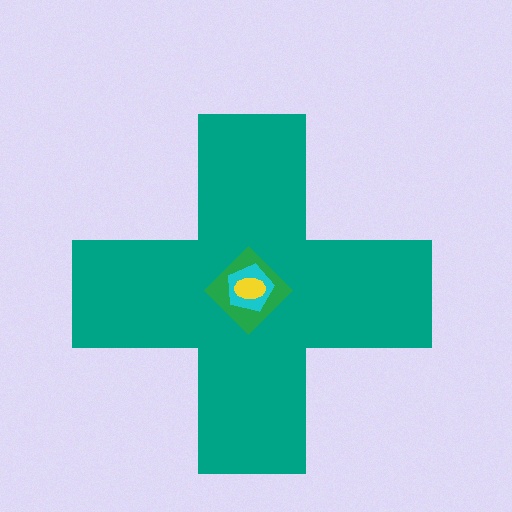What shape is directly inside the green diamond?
The cyan pentagon.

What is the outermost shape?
The teal cross.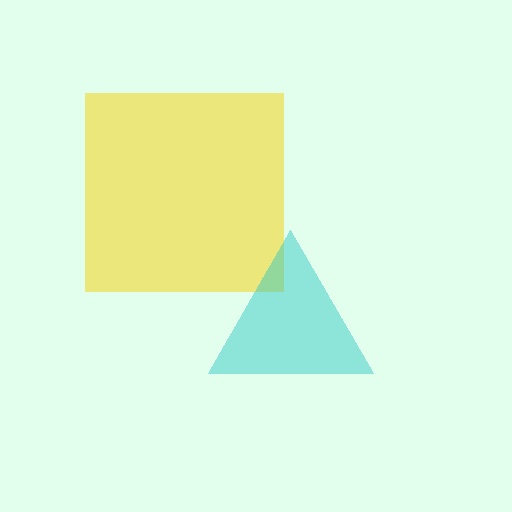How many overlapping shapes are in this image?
There are 2 overlapping shapes in the image.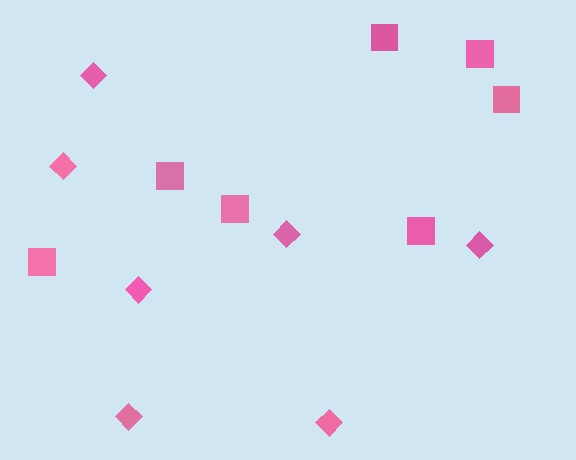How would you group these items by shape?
There are 2 groups: one group of squares (7) and one group of diamonds (7).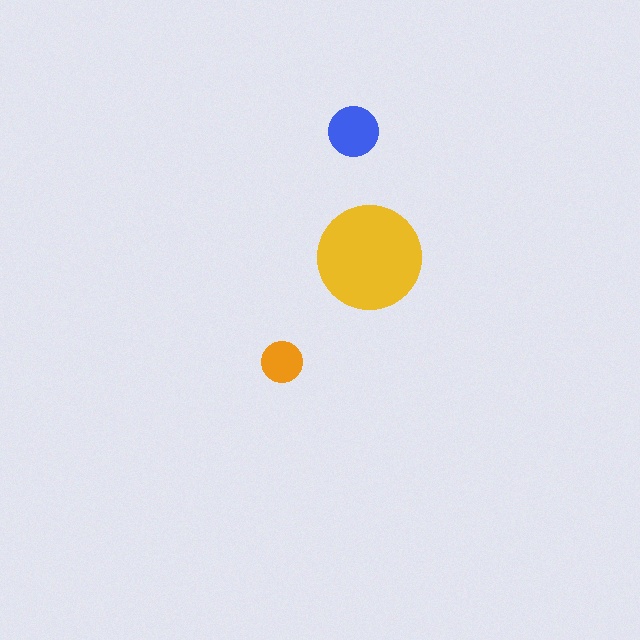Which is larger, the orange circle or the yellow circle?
The yellow one.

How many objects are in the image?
There are 3 objects in the image.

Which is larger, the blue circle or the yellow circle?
The yellow one.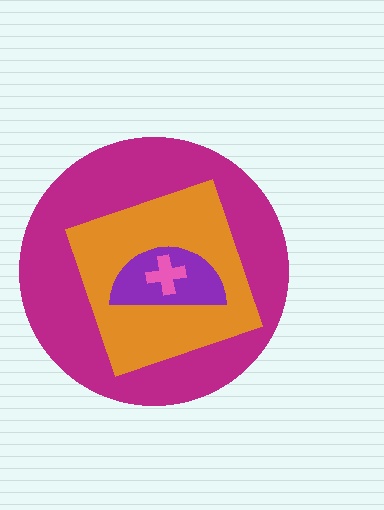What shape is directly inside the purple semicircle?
The pink cross.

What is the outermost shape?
The magenta circle.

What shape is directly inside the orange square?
The purple semicircle.